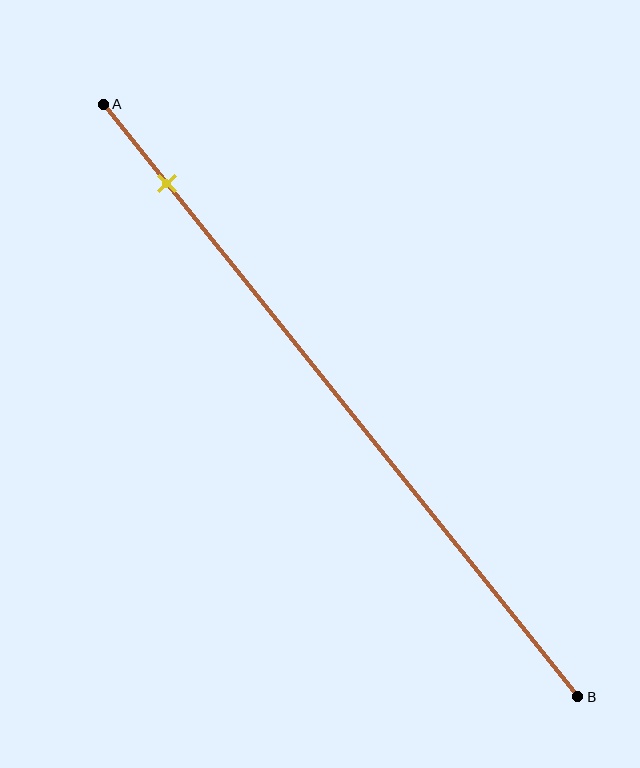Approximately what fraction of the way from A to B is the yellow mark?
The yellow mark is approximately 15% of the way from A to B.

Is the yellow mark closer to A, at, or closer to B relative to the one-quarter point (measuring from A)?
The yellow mark is closer to point A than the one-quarter point of segment AB.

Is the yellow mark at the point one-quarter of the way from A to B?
No, the mark is at about 15% from A, not at the 25% one-quarter point.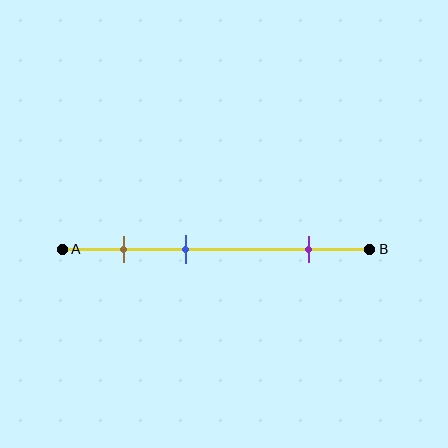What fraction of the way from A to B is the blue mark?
The blue mark is approximately 40% (0.4) of the way from A to B.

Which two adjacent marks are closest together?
The brown and blue marks are the closest adjacent pair.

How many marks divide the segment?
There are 3 marks dividing the segment.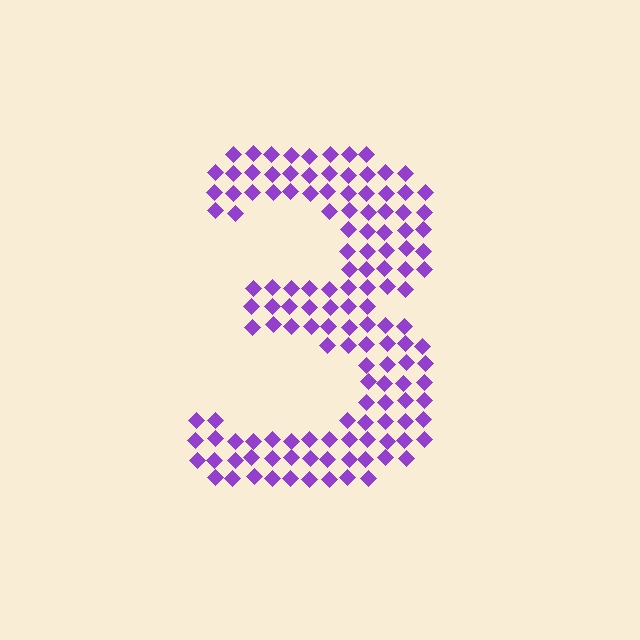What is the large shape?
The large shape is the digit 3.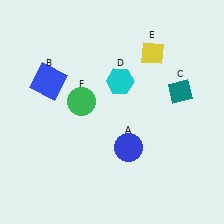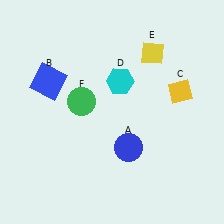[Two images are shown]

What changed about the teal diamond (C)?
In Image 1, C is teal. In Image 2, it changed to yellow.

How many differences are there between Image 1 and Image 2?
There is 1 difference between the two images.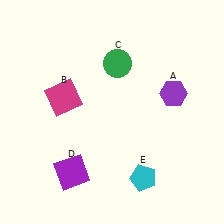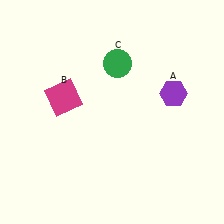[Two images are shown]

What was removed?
The cyan pentagon (E), the purple square (D) were removed in Image 2.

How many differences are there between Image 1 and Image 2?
There are 2 differences between the two images.